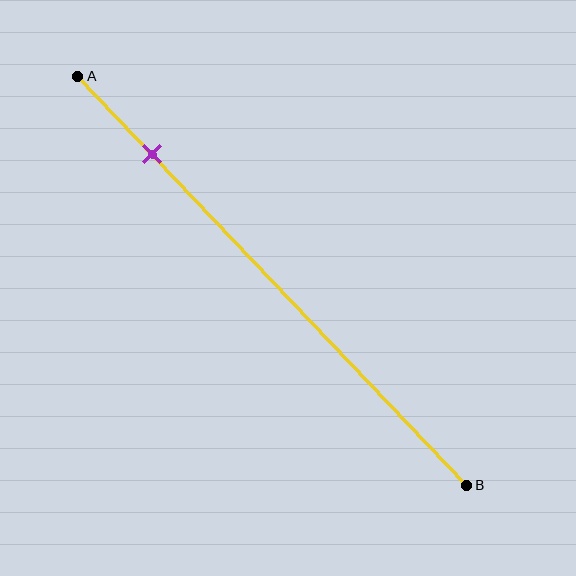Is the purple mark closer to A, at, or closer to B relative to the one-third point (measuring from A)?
The purple mark is closer to point A than the one-third point of segment AB.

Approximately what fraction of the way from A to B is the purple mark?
The purple mark is approximately 20% of the way from A to B.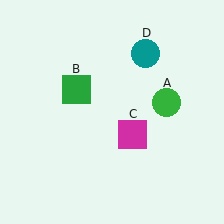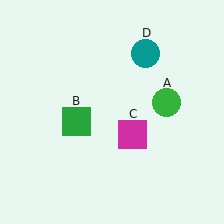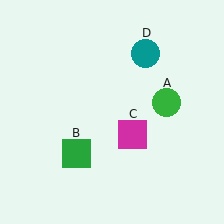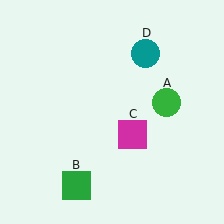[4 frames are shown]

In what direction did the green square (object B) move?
The green square (object B) moved down.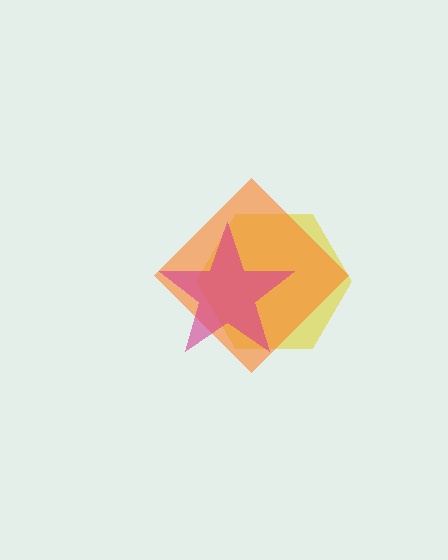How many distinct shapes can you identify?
There are 3 distinct shapes: a yellow hexagon, an orange diamond, a magenta star.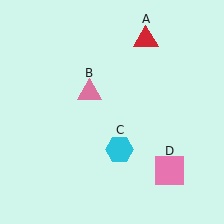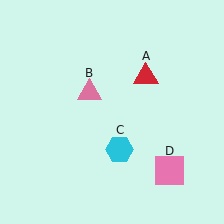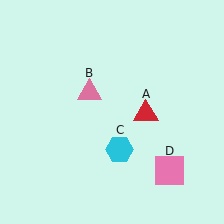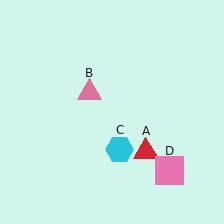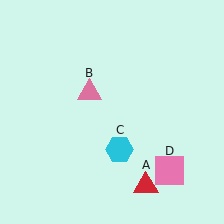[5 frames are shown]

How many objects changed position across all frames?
1 object changed position: red triangle (object A).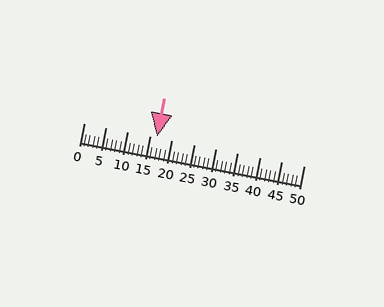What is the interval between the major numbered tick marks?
The major tick marks are spaced 5 units apart.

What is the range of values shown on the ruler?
The ruler shows values from 0 to 50.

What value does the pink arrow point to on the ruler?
The pink arrow points to approximately 17.